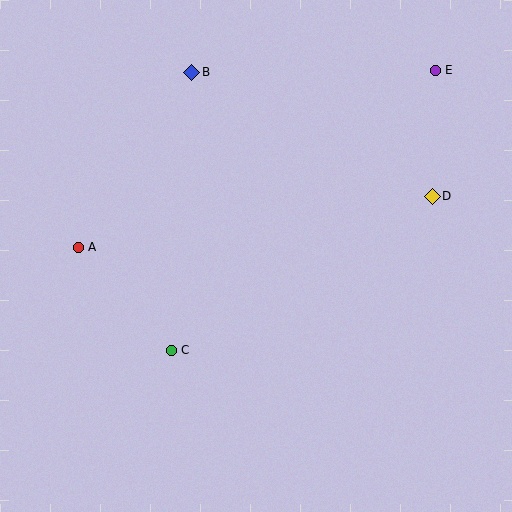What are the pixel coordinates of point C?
Point C is at (171, 350).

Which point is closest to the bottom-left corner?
Point C is closest to the bottom-left corner.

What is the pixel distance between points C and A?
The distance between C and A is 139 pixels.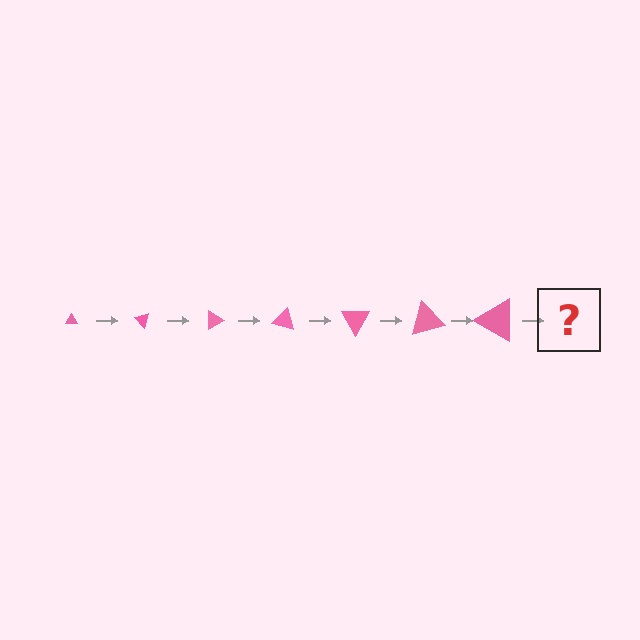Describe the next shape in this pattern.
It should be a triangle, larger than the previous one and rotated 315 degrees from the start.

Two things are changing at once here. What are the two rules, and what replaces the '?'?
The two rules are that the triangle grows larger each step and it rotates 45 degrees each step. The '?' should be a triangle, larger than the previous one and rotated 315 degrees from the start.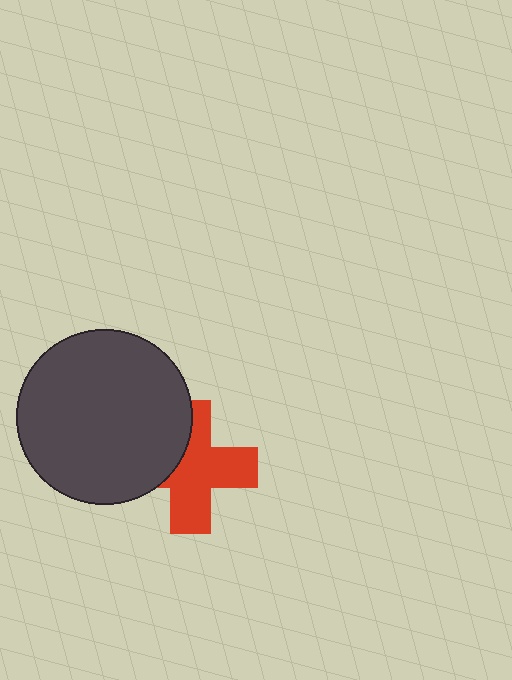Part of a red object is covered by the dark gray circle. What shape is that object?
It is a cross.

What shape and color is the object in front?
The object in front is a dark gray circle.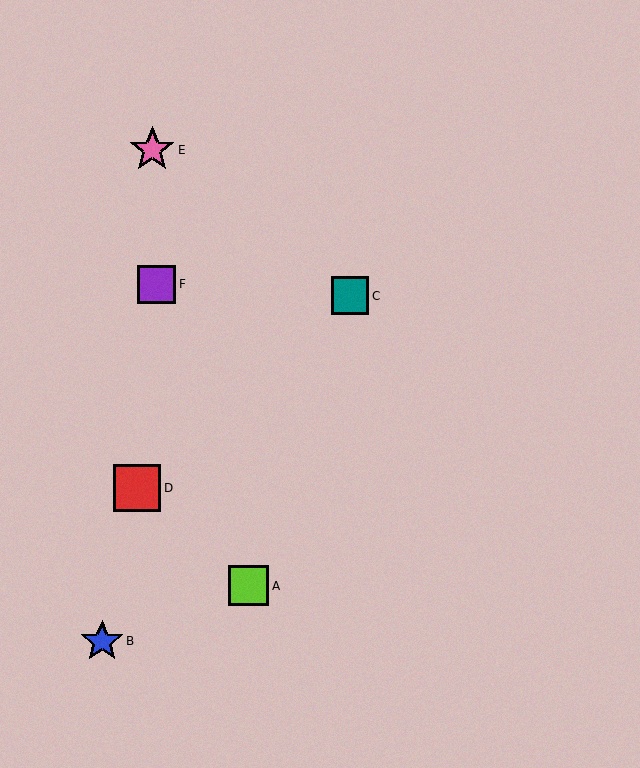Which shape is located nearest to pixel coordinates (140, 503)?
The red square (labeled D) at (137, 488) is nearest to that location.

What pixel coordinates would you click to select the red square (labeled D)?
Click at (137, 488) to select the red square D.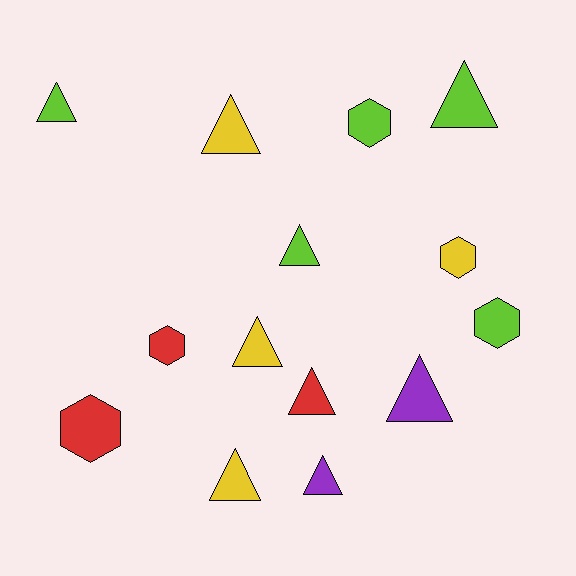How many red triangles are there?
There is 1 red triangle.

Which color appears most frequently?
Lime, with 5 objects.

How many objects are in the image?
There are 14 objects.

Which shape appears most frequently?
Triangle, with 9 objects.